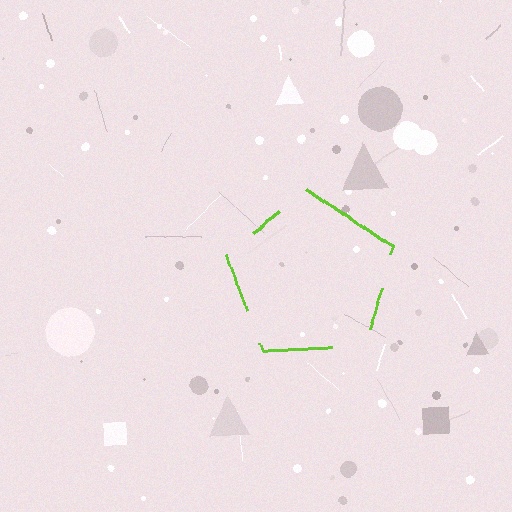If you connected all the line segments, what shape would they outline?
They would outline a pentagon.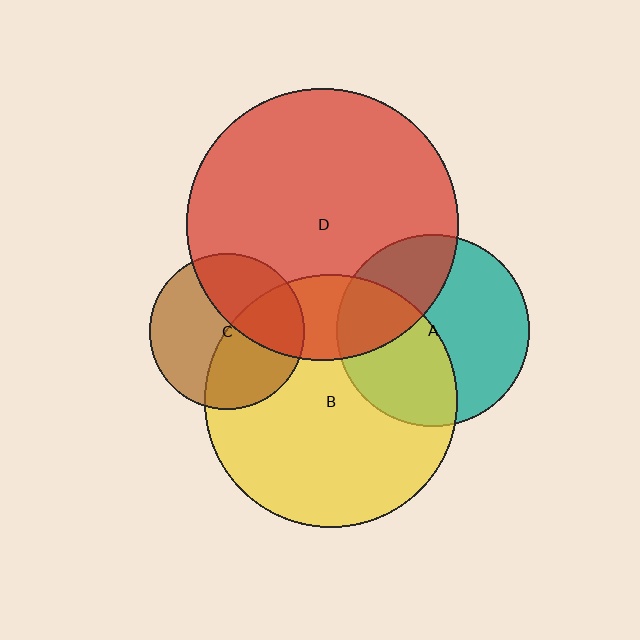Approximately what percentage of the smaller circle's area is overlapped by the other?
Approximately 30%.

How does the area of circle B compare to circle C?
Approximately 2.6 times.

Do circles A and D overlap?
Yes.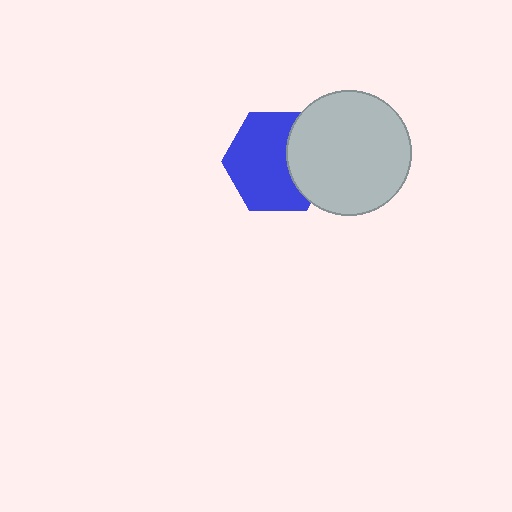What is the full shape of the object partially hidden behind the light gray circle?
The partially hidden object is a blue hexagon.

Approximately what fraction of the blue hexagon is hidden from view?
Roughly 32% of the blue hexagon is hidden behind the light gray circle.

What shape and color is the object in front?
The object in front is a light gray circle.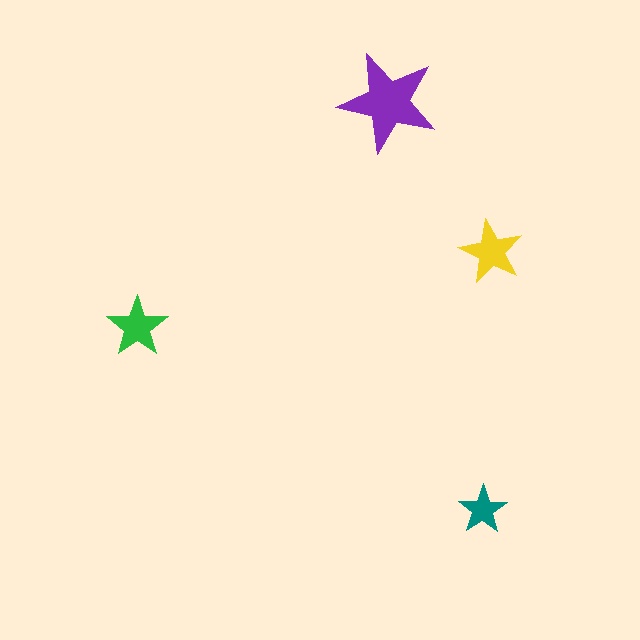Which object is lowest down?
The teal star is bottommost.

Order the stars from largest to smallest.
the purple one, the yellow one, the green one, the teal one.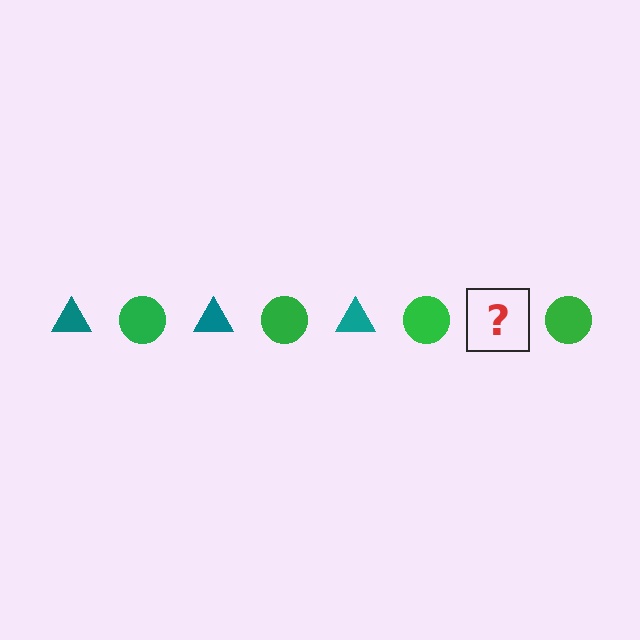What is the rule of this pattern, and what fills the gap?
The rule is that the pattern alternates between teal triangle and green circle. The gap should be filled with a teal triangle.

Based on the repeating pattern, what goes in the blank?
The blank should be a teal triangle.